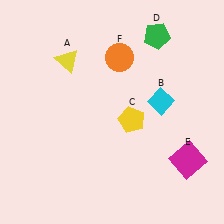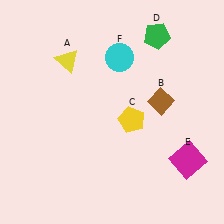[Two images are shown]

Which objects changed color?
B changed from cyan to brown. F changed from orange to cyan.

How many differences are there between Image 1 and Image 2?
There are 2 differences between the two images.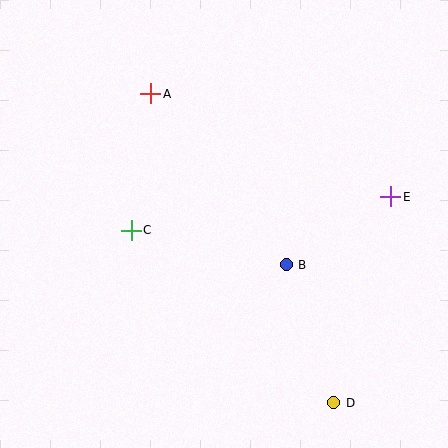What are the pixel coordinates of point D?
Point D is at (334, 403).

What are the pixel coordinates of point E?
Point E is at (391, 197).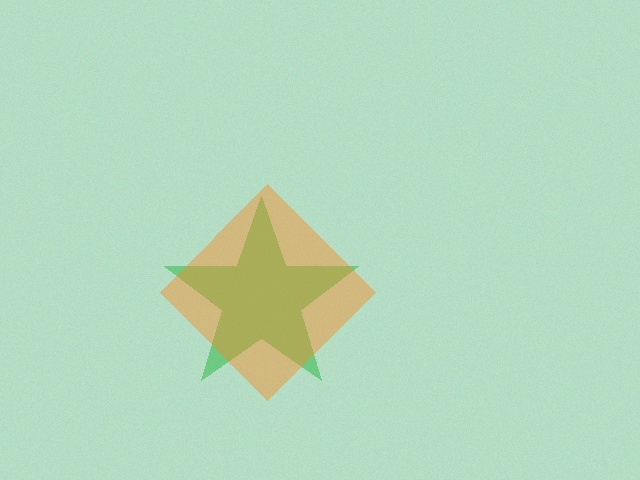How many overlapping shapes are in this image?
There are 2 overlapping shapes in the image.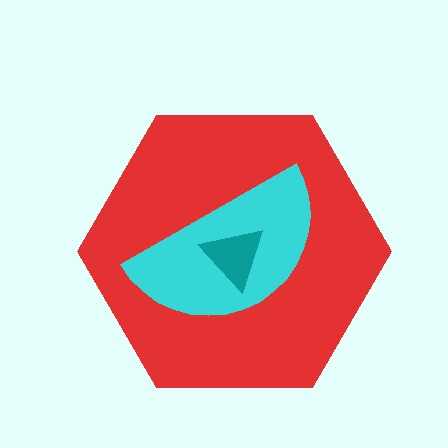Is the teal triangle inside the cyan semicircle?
Yes.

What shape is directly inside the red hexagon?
The cyan semicircle.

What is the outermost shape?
The red hexagon.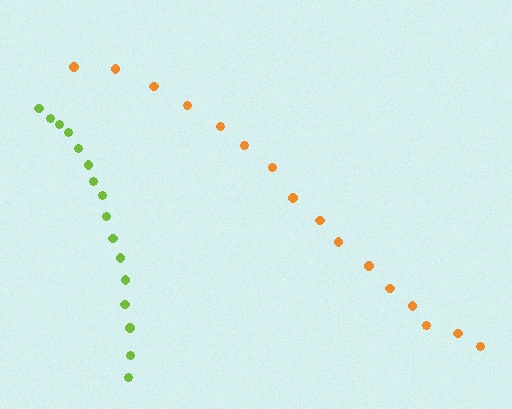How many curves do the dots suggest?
There are 2 distinct paths.